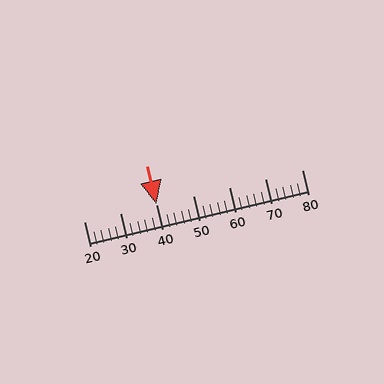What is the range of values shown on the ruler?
The ruler shows values from 20 to 80.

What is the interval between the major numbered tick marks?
The major tick marks are spaced 10 units apart.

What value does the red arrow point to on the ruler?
The red arrow points to approximately 40.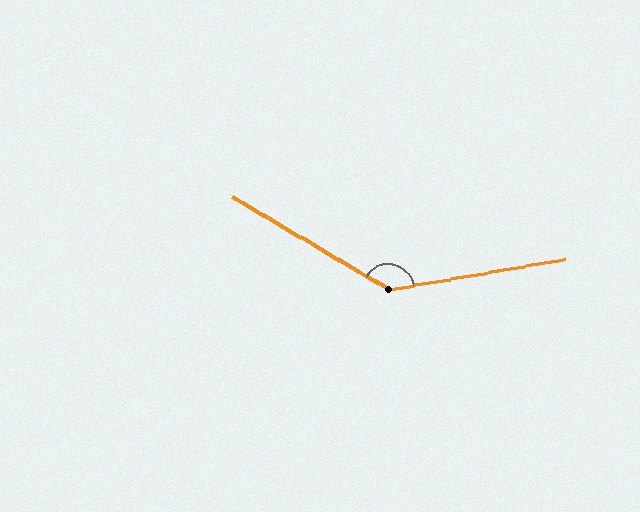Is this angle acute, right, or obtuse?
It is obtuse.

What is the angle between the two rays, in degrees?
Approximately 140 degrees.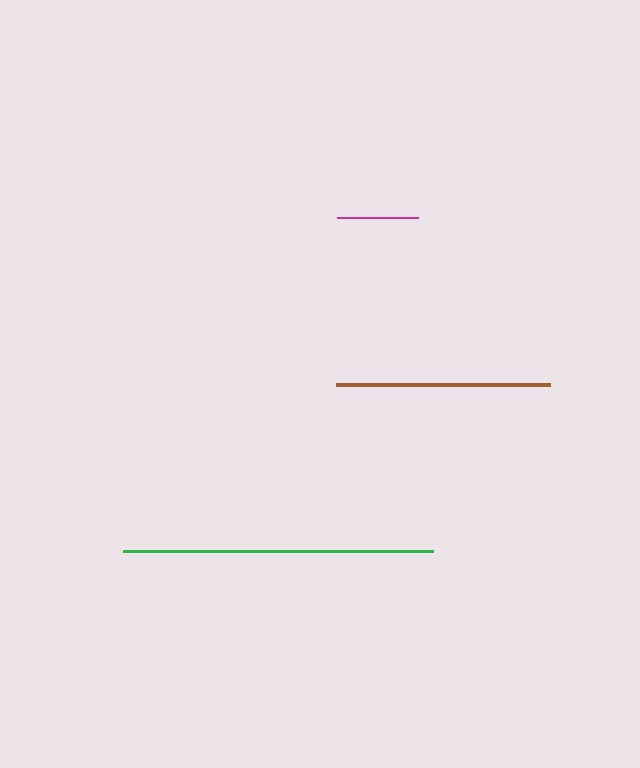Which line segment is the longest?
The green line is the longest at approximately 310 pixels.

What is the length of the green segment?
The green segment is approximately 310 pixels long.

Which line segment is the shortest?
The magenta line is the shortest at approximately 81 pixels.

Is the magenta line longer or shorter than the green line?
The green line is longer than the magenta line.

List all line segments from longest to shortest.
From longest to shortest: green, brown, magenta.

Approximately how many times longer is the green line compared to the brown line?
The green line is approximately 1.5 times the length of the brown line.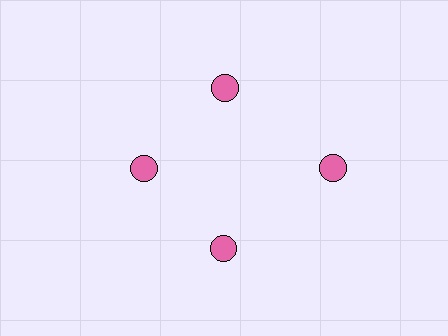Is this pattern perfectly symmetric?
No. The 4 pink circles are arranged in a ring, but one element near the 3 o'clock position is pushed outward from the center, breaking the 4-fold rotational symmetry.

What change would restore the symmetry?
The symmetry would be restored by moving it inward, back onto the ring so that all 4 circles sit at equal angles and equal distance from the center.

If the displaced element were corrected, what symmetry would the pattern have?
It would have 4-fold rotational symmetry — the pattern would map onto itself every 90 degrees.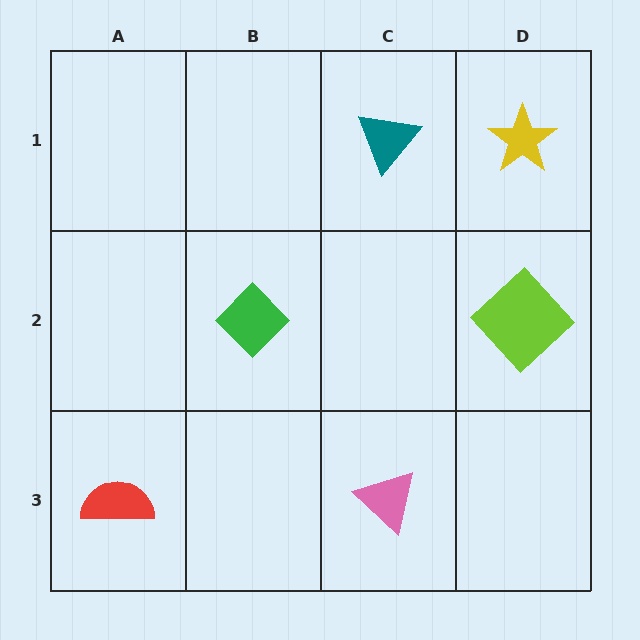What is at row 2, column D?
A lime diamond.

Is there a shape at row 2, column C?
No, that cell is empty.